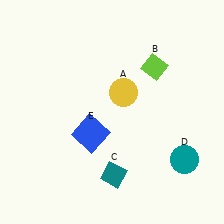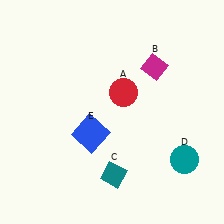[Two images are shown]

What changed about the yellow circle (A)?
In Image 1, A is yellow. In Image 2, it changed to red.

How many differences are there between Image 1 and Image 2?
There are 2 differences between the two images.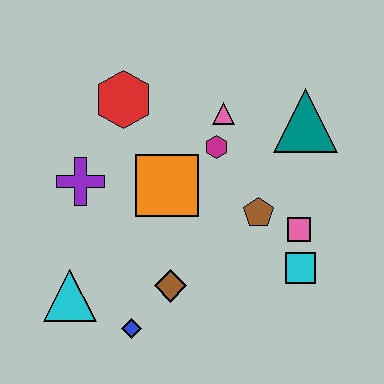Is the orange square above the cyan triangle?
Yes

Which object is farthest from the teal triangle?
The cyan triangle is farthest from the teal triangle.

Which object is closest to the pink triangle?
The magenta hexagon is closest to the pink triangle.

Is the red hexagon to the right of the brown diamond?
No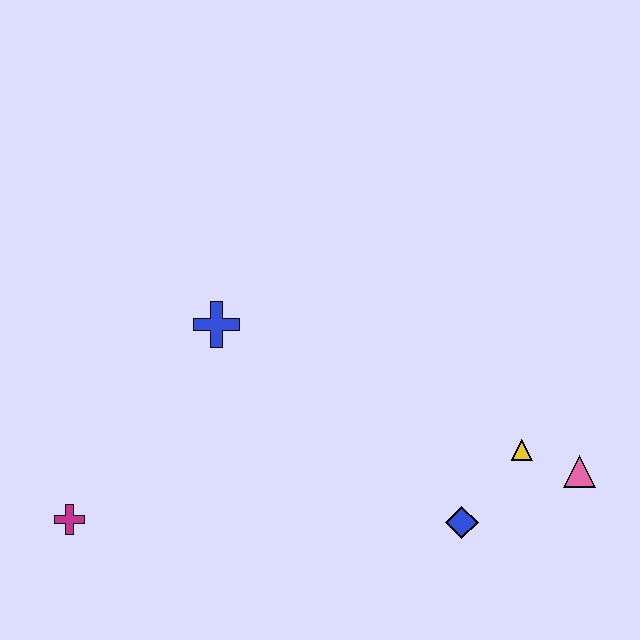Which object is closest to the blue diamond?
The yellow triangle is closest to the blue diamond.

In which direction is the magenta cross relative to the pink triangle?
The magenta cross is to the left of the pink triangle.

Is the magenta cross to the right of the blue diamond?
No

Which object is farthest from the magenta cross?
The pink triangle is farthest from the magenta cross.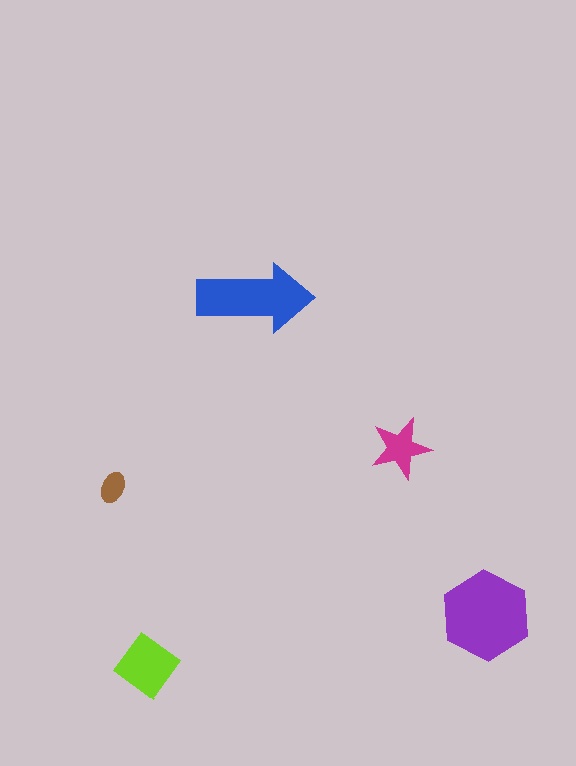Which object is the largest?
The purple hexagon.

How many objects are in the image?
There are 5 objects in the image.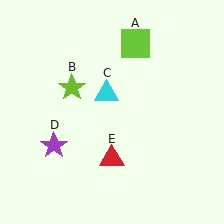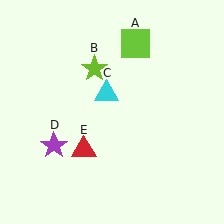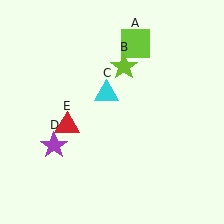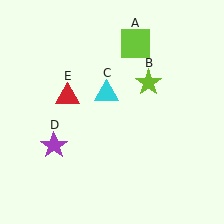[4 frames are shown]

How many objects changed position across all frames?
2 objects changed position: lime star (object B), red triangle (object E).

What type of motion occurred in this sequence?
The lime star (object B), red triangle (object E) rotated clockwise around the center of the scene.